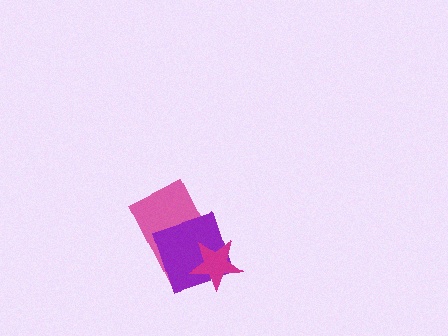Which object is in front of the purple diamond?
The magenta star is in front of the purple diamond.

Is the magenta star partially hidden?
No, no other shape covers it.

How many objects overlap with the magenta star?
2 objects overlap with the magenta star.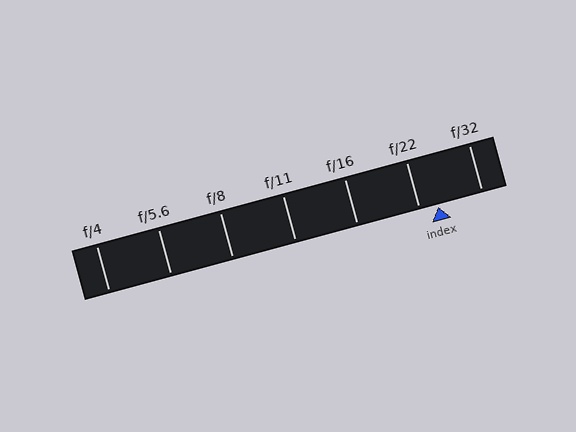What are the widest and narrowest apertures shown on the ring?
The widest aperture shown is f/4 and the narrowest is f/32.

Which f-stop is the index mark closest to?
The index mark is closest to f/22.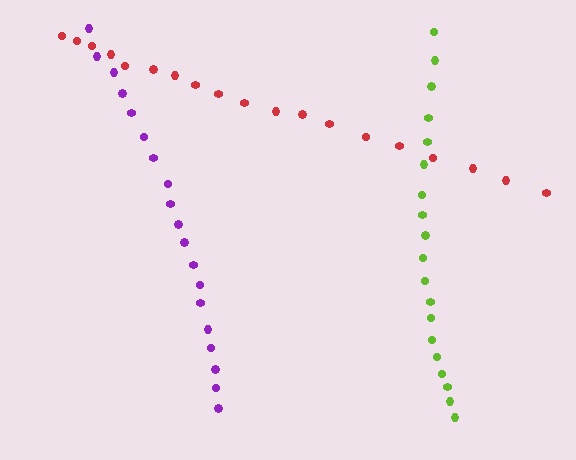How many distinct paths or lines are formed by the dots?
There are 3 distinct paths.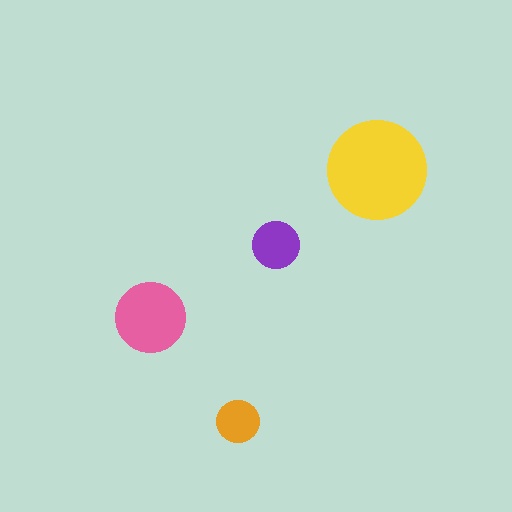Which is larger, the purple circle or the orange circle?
The purple one.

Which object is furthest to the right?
The yellow circle is rightmost.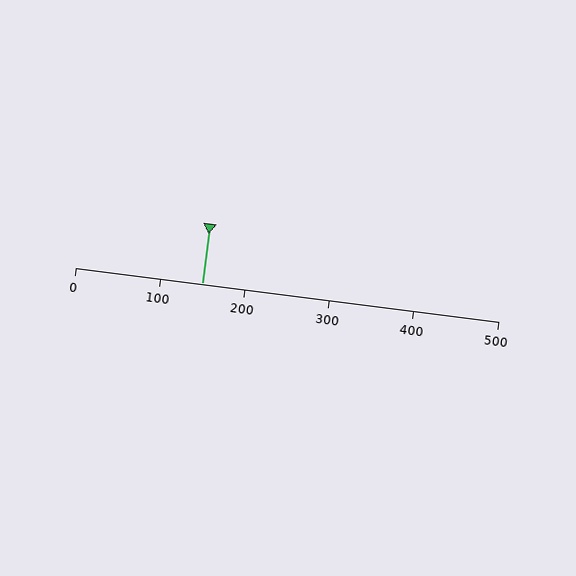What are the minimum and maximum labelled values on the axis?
The axis runs from 0 to 500.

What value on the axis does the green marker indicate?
The marker indicates approximately 150.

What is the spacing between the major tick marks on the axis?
The major ticks are spaced 100 apart.